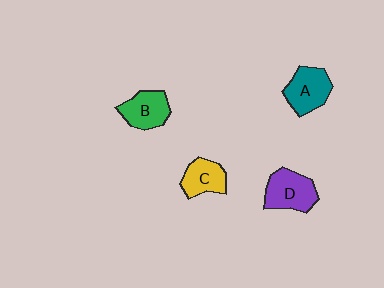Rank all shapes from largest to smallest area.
From largest to smallest: D (purple), A (teal), B (green), C (yellow).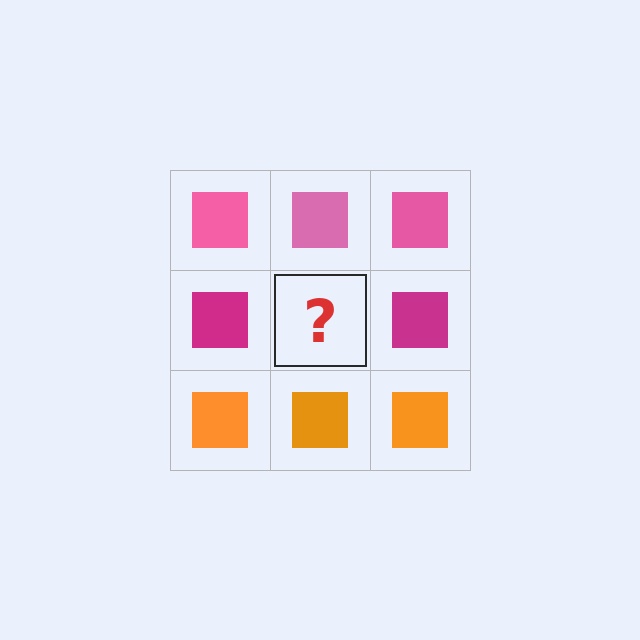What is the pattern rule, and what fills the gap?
The rule is that each row has a consistent color. The gap should be filled with a magenta square.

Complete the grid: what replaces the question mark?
The question mark should be replaced with a magenta square.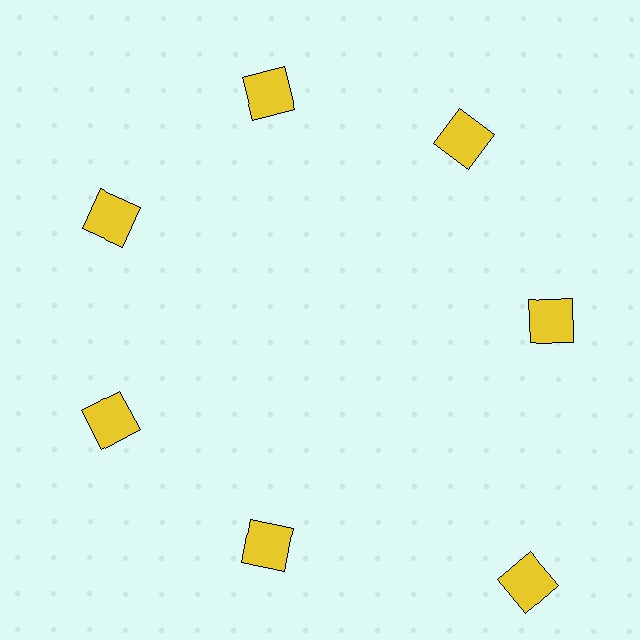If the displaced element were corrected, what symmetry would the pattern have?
It would have 7-fold rotational symmetry — the pattern would map onto itself every 51 degrees.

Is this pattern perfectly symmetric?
No. The 7 yellow squares are arranged in a ring, but one element near the 5 o'clock position is pushed outward from the center, breaking the 7-fold rotational symmetry.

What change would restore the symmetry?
The symmetry would be restored by moving it inward, back onto the ring so that all 7 squares sit at equal angles and equal distance from the center.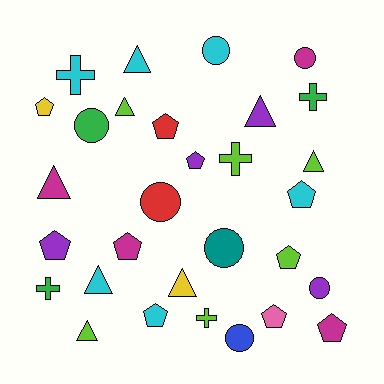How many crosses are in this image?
There are 5 crosses.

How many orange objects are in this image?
There are no orange objects.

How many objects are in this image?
There are 30 objects.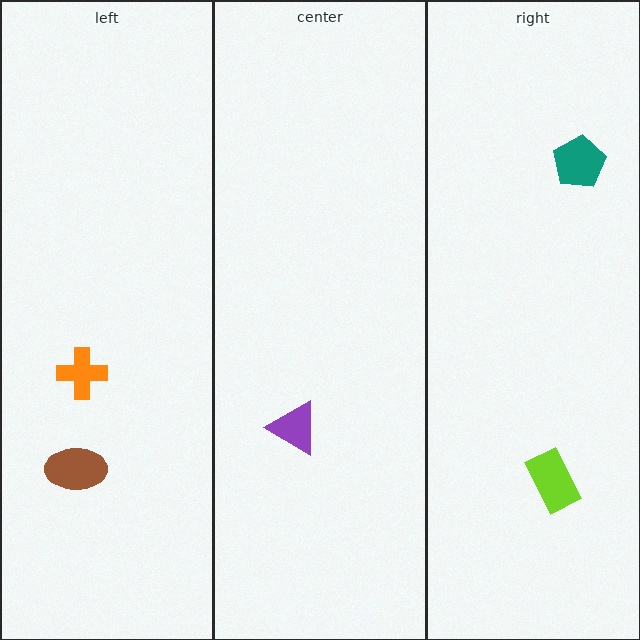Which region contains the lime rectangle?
The right region.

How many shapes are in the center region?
1.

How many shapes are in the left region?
2.